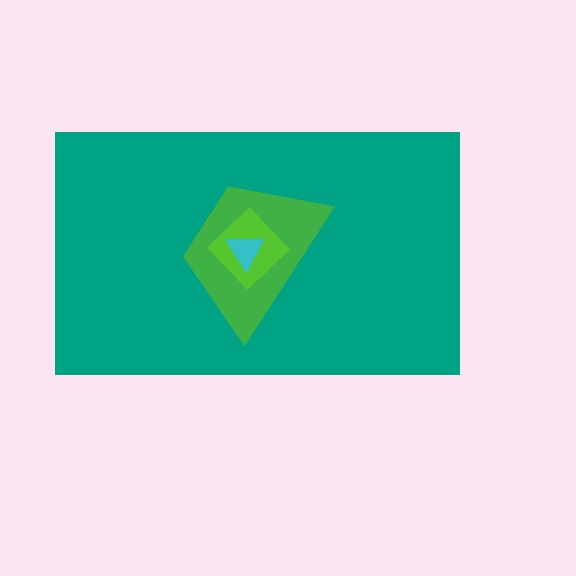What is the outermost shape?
The teal rectangle.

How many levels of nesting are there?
4.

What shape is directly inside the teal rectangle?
The green trapezoid.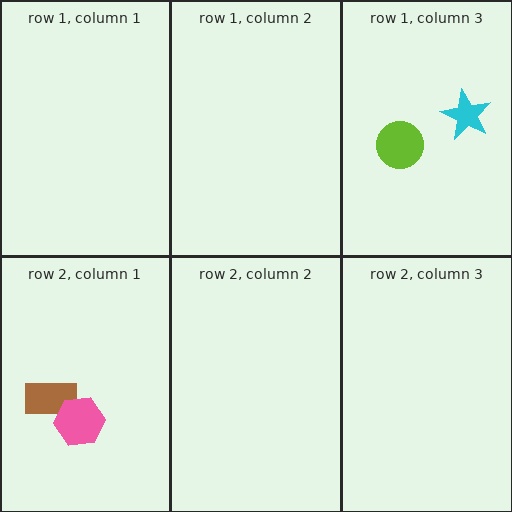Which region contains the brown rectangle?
The row 2, column 1 region.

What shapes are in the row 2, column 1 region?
The brown rectangle, the pink hexagon.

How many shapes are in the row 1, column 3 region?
2.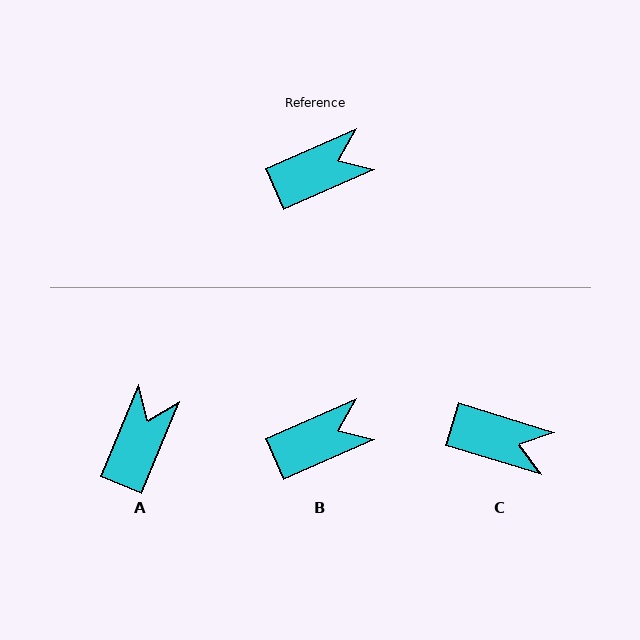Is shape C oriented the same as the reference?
No, it is off by about 41 degrees.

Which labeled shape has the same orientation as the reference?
B.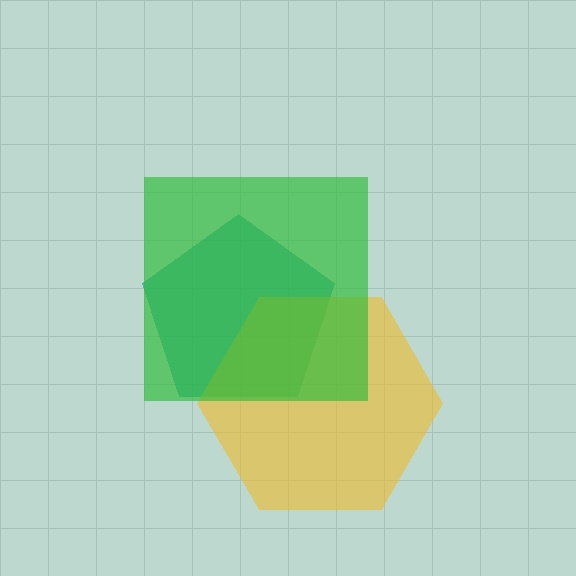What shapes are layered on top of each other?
The layered shapes are: a teal pentagon, a yellow hexagon, a green square.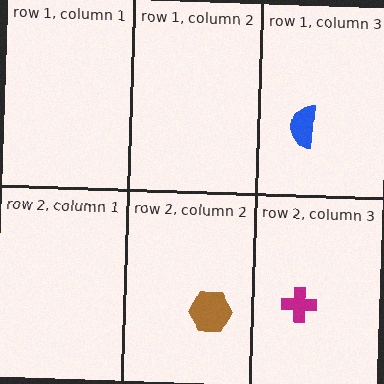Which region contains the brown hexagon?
The row 2, column 2 region.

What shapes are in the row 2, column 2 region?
The brown hexagon.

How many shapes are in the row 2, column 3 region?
1.